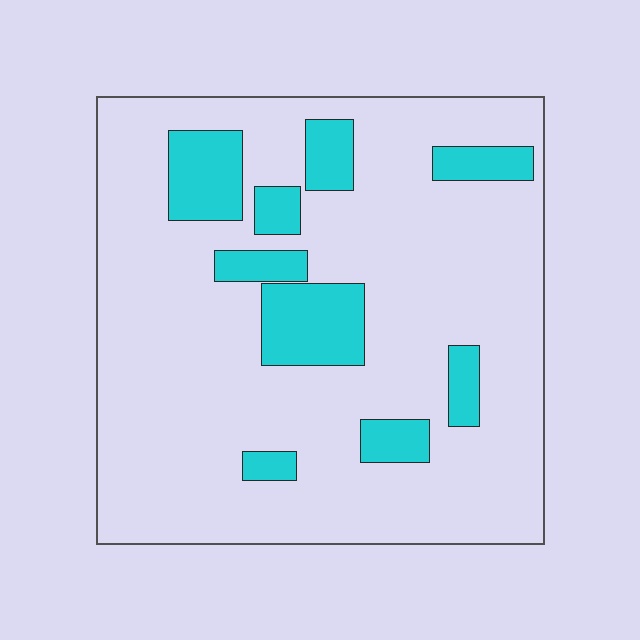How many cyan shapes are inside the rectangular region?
9.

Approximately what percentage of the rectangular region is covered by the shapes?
Approximately 15%.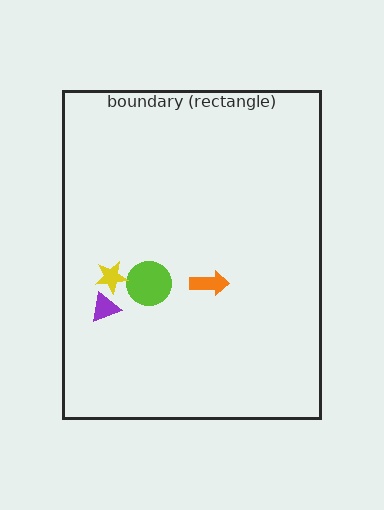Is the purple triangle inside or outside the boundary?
Inside.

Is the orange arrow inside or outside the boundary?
Inside.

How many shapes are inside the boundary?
4 inside, 0 outside.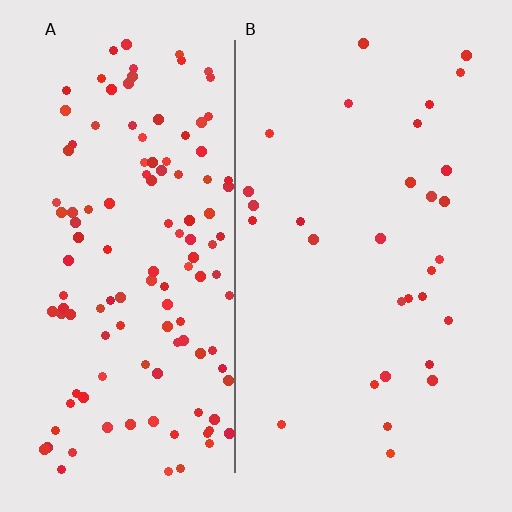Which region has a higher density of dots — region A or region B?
A (the left).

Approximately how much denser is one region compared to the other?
Approximately 4.0× — region A over region B.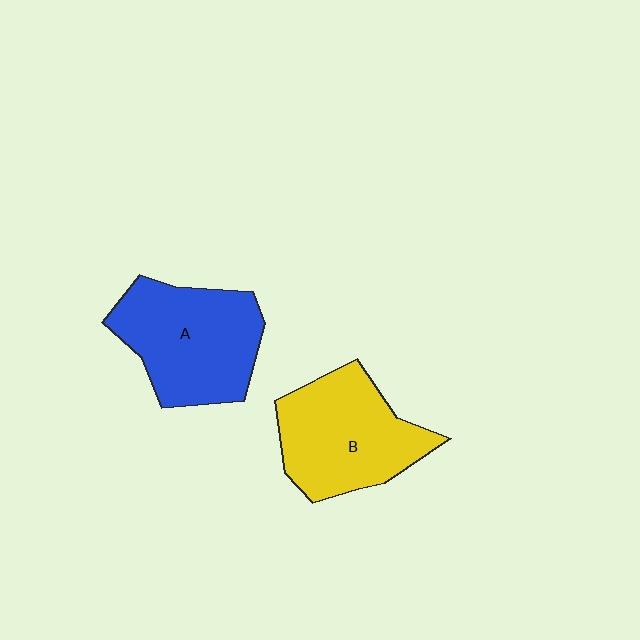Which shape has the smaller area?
Shape B (yellow).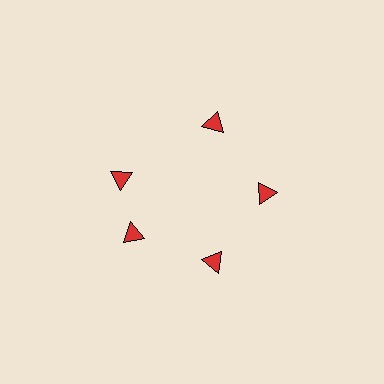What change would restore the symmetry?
The symmetry would be restored by rotating it back into even spacing with its neighbors so that all 5 triangles sit at equal angles and equal distance from the center.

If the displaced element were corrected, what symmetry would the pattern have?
It would have 5-fold rotational symmetry — the pattern would map onto itself every 72 degrees.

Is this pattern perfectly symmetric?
No. The 5 red triangles are arranged in a ring, but one element near the 10 o'clock position is rotated out of alignment along the ring, breaking the 5-fold rotational symmetry.